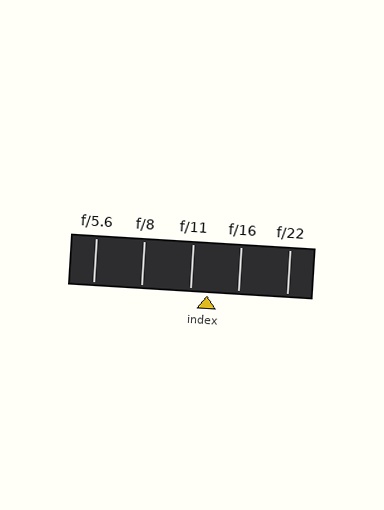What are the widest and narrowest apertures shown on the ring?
The widest aperture shown is f/5.6 and the narrowest is f/22.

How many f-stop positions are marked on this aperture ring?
There are 5 f-stop positions marked.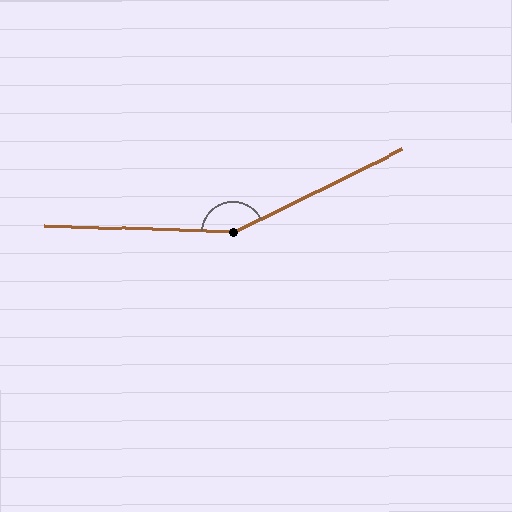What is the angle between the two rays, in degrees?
Approximately 152 degrees.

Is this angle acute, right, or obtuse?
It is obtuse.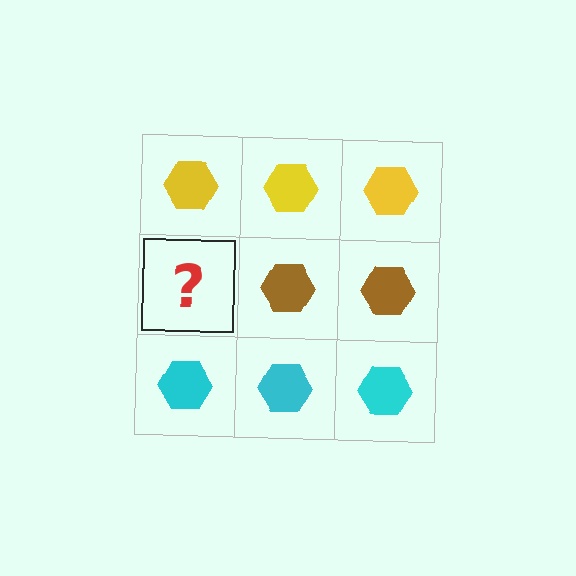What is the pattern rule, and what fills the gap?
The rule is that each row has a consistent color. The gap should be filled with a brown hexagon.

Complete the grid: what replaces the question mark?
The question mark should be replaced with a brown hexagon.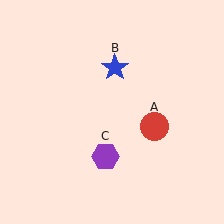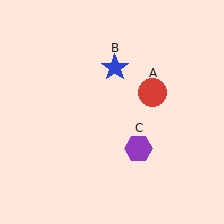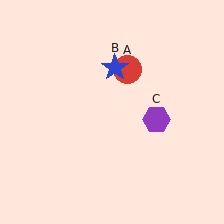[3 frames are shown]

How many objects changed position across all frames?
2 objects changed position: red circle (object A), purple hexagon (object C).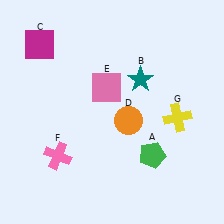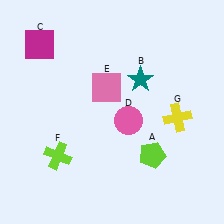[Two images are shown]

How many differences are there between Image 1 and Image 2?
There are 3 differences between the two images.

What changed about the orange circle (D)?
In Image 1, D is orange. In Image 2, it changed to pink.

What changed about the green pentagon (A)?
In Image 1, A is green. In Image 2, it changed to lime.